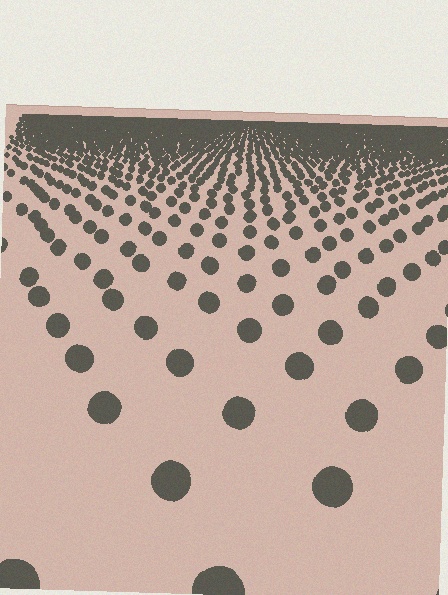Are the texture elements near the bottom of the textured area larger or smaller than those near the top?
Larger. Near the bottom, elements are closer to the viewer and appear at a bigger on-screen size.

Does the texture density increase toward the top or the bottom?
Density increases toward the top.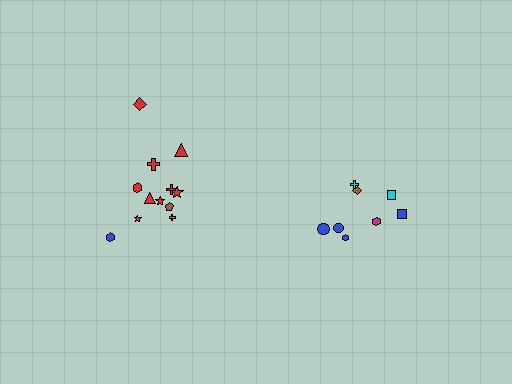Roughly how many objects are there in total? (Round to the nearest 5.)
Roughly 20 objects in total.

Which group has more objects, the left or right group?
The left group.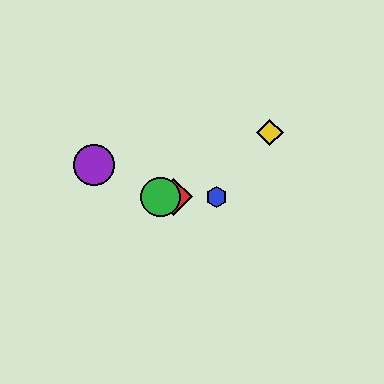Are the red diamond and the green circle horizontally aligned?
Yes, both are at y≈197.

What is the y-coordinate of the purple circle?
The purple circle is at y≈165.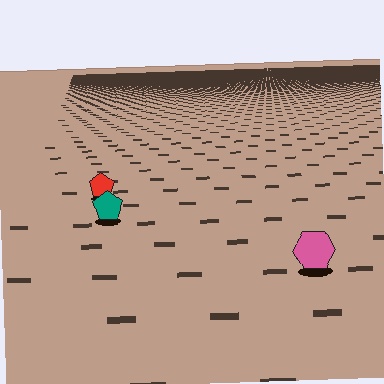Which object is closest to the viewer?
The pink hexagon is closest. The texture marks near it are larger and more spread out.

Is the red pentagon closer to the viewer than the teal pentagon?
No. The teal pentagon is closer — you can tell from the texture gradient: the ground texture is coarser near it.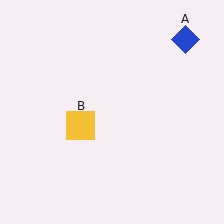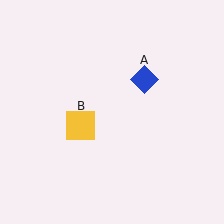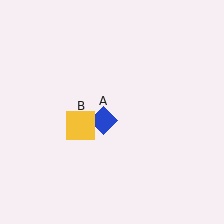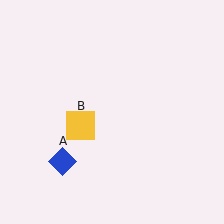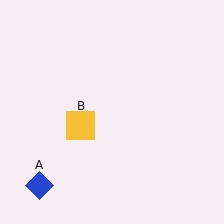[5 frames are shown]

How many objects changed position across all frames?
1 object changed position: blue diamond (object A).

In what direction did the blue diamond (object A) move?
The blue diamond (object A) moved down and to the left.